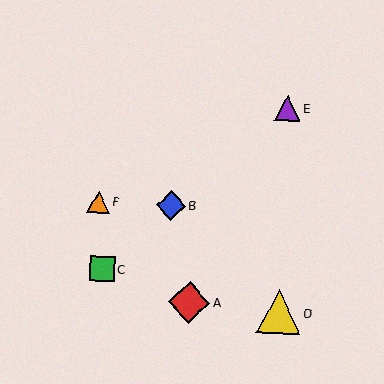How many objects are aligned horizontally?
2 objects (B, F) are aligned horizontally.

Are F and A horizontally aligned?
No, F is at y≈202 and A is at y≈302.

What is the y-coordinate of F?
Object F is at y≈202.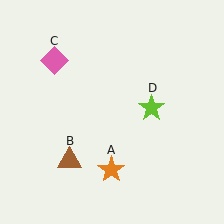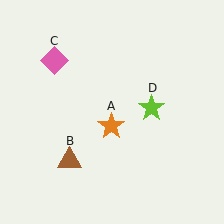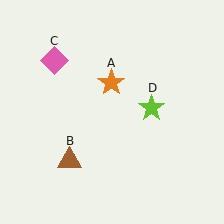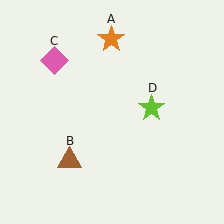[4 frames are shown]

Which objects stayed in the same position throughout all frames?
Brown triangle (object B) and pink diamond (object C) and lime star (object D) remained stationary.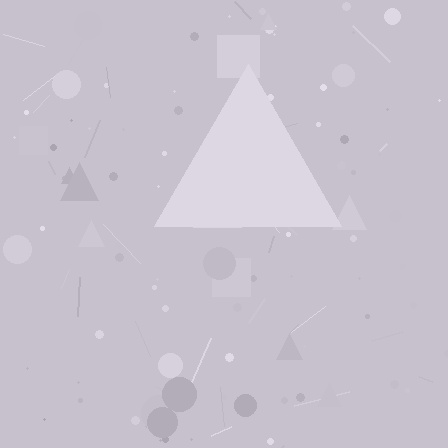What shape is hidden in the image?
A triangle is hidden in the image.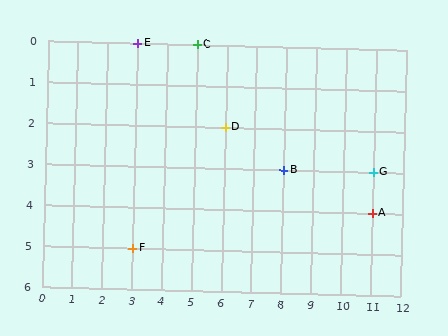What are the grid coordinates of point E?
Point E is at grid coordinates (3, 0).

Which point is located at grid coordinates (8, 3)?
Point B is at (8, 3).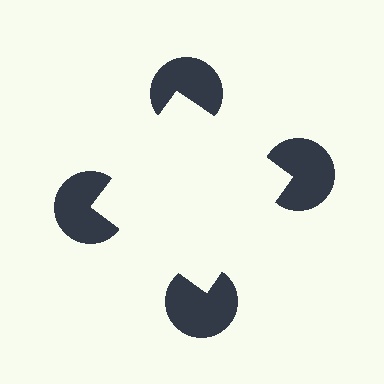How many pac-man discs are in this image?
There are 4 — one at each vertex of the illusory square.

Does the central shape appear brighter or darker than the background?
It typically appears slightly brighter than the background, even though no actual brightness change is drawn.